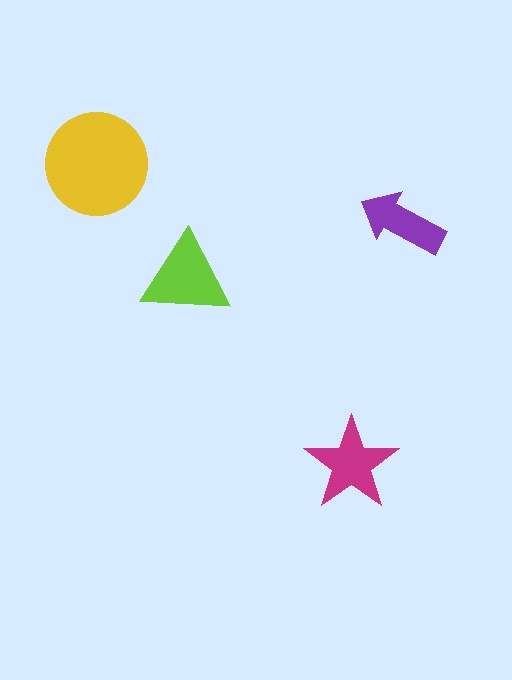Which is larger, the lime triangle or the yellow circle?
The yellow circle.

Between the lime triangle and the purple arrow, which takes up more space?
The lime triangle.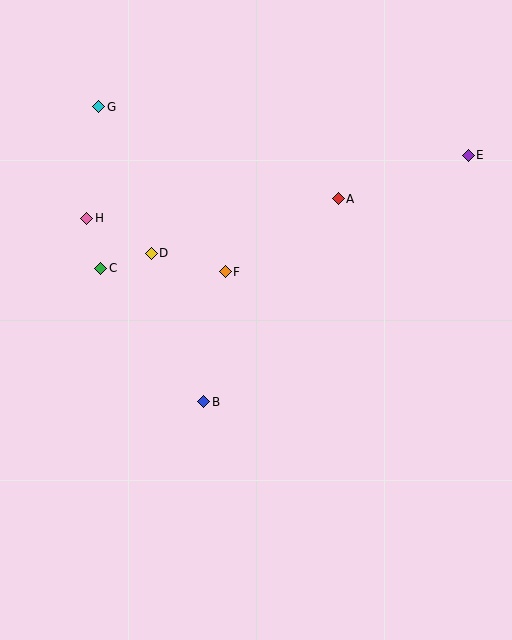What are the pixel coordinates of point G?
Point G is at (99, 107).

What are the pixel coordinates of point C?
Point C is at (101, 268).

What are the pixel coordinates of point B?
Point B is at (204, 402).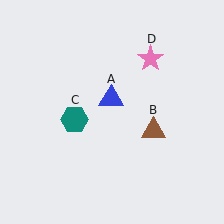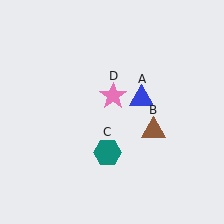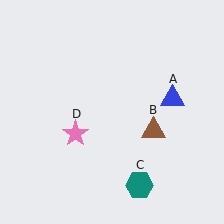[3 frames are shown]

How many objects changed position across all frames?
3 objects changed position: blue triangle (object A), teal hexagon (object C), pink star (object D).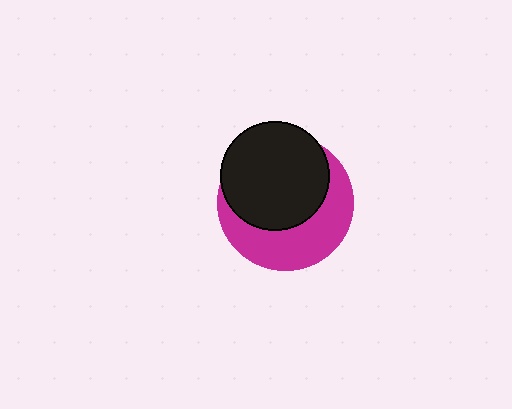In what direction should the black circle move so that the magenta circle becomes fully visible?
The black circle should move up. That is the shortest direction to clear the overlap and leave the magenta circle fully visible.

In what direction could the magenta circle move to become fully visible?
The magenta circle could move down. That would shift it out from behind the black circle entirely.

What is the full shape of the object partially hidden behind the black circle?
The partially hidden object is a magenta circle.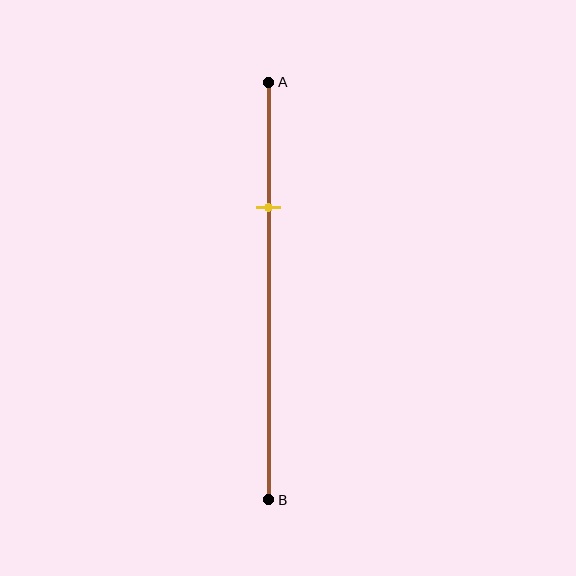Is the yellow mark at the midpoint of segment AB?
No, the mark is at about 30% from A, not at the 50% midpoint.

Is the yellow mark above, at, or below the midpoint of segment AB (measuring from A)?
The yellow mark is above the midpoint of segment AB.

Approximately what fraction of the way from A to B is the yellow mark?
The yellow mark is approximately 30% of the way from A to B.